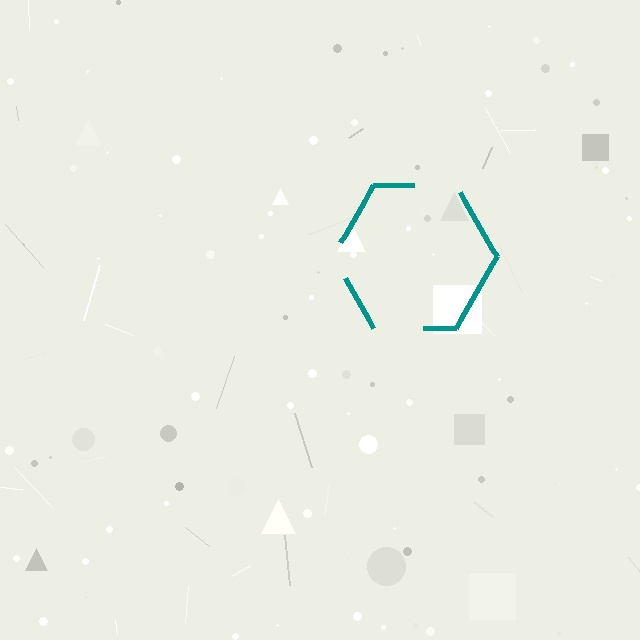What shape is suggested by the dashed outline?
The dashed outline suggests a hexagon.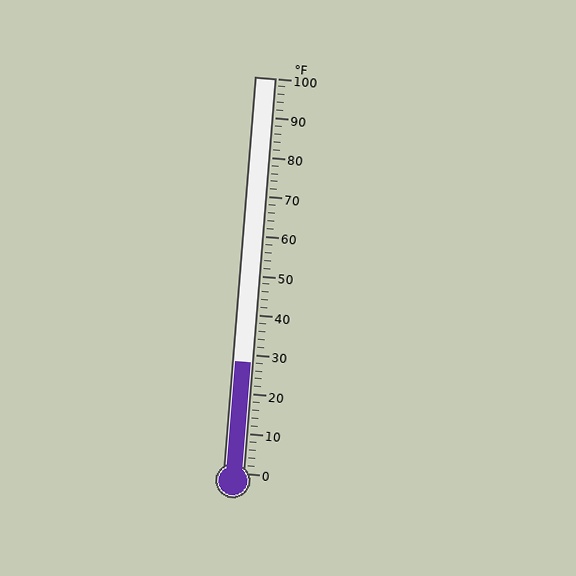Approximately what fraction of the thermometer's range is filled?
The thermometer is filled to approximately 30% of its range.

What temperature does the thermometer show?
The thermometer shows approximately 28°F.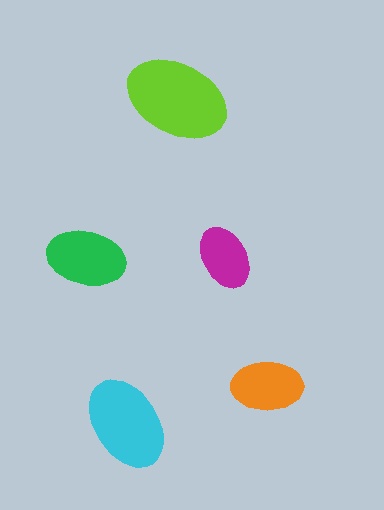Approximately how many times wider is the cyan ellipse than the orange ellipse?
About 1.5 times wider.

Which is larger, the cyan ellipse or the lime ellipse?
The lime one.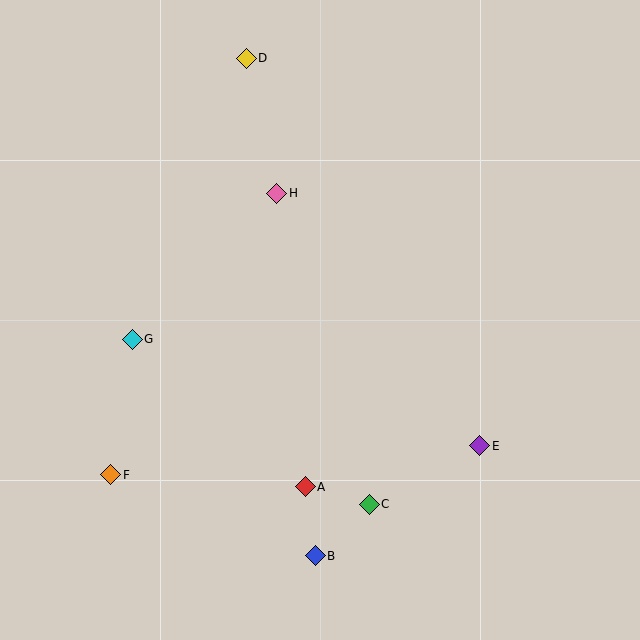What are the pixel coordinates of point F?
Point F is at (111, 475).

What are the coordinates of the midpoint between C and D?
The midpoint between C and D is at (308, 281).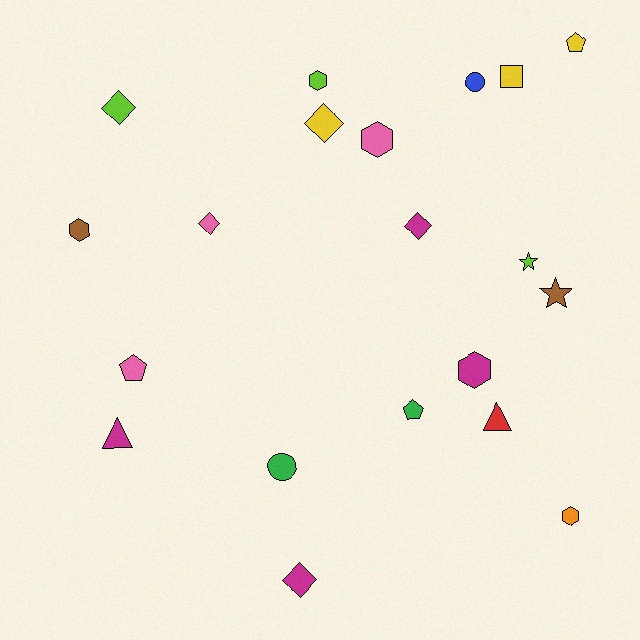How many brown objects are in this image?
There are 2 brown objects.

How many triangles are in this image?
There are 2 triangles.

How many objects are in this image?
There are 20 objects.